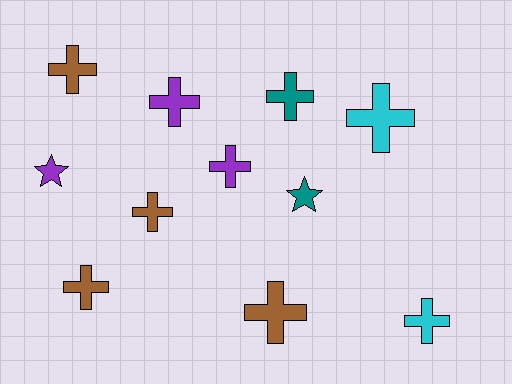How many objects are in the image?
There are 11 objects.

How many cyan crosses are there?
There are 2 cyan crosses.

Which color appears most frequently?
Brown, with 4 objects.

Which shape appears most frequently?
Cross, with 9 objects.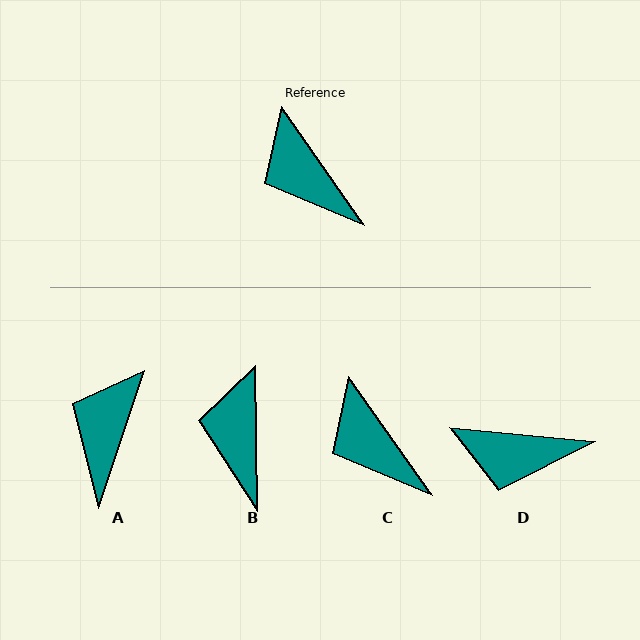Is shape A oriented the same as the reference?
No, it is off by about 54 degrees.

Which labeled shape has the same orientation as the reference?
C.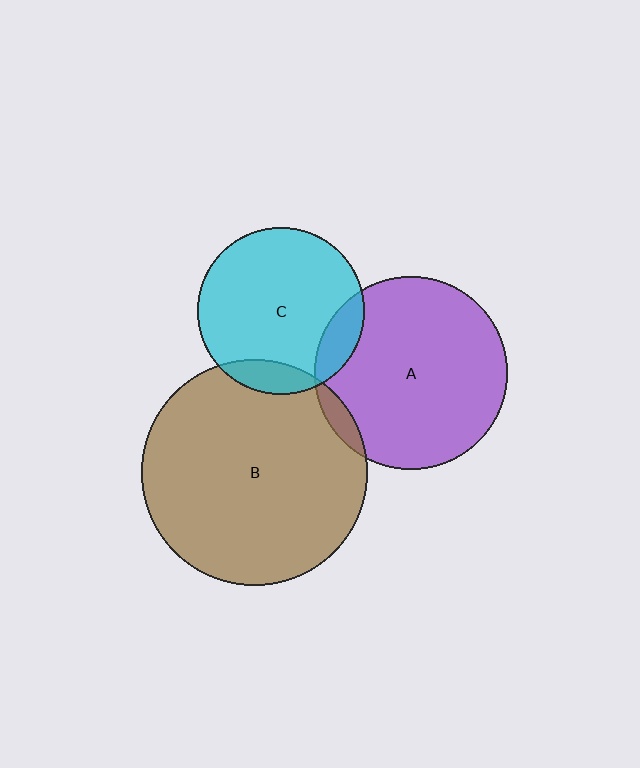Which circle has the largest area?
Circle B (brown).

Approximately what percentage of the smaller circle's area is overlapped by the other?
Approximately 10%.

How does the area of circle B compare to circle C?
Approximately 1.8 times.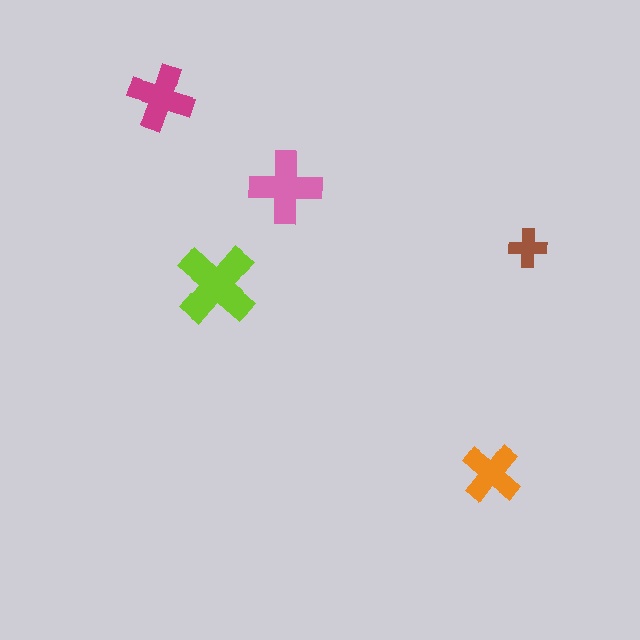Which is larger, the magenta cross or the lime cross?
The lime one.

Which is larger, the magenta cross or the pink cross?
The pink one.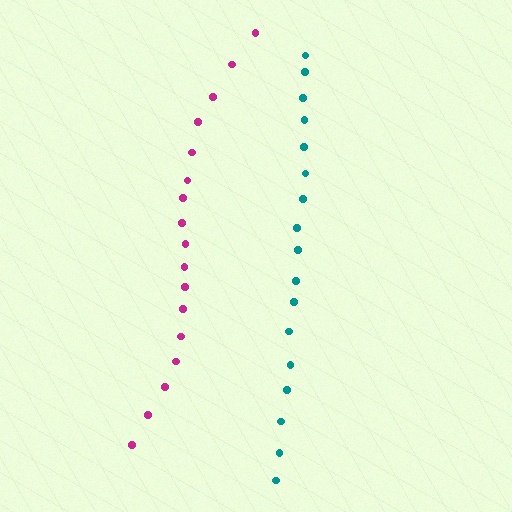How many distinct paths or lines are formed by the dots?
There are 2 distinct paths.